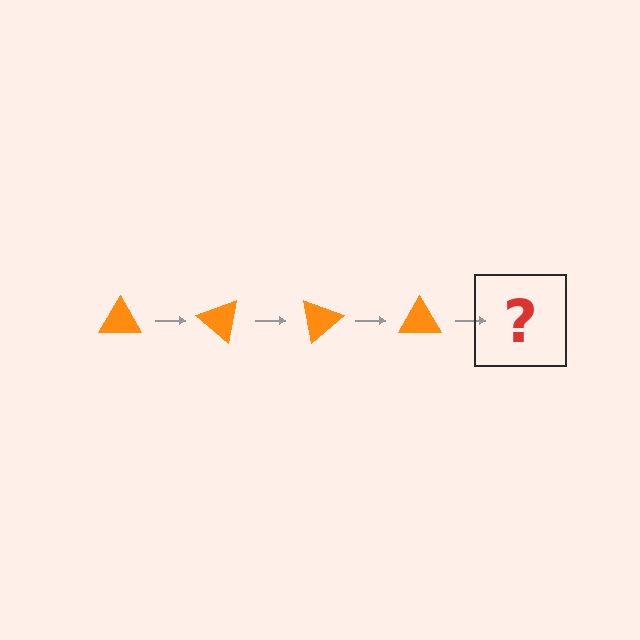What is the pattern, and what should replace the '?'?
The pattern is that the triangle rotates 40 degrees each step. The '?' should be an orange triangle rotated 160 degrees.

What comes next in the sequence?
The next element should be an orange triangle rotated 160 degrees.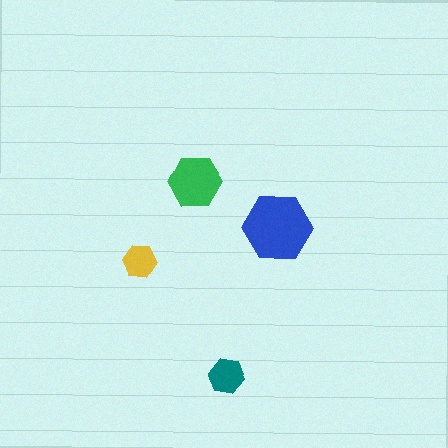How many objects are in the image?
There are 4 objects in the image.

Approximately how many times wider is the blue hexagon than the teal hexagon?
About 2 times wider.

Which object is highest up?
The green hexagon is topmost.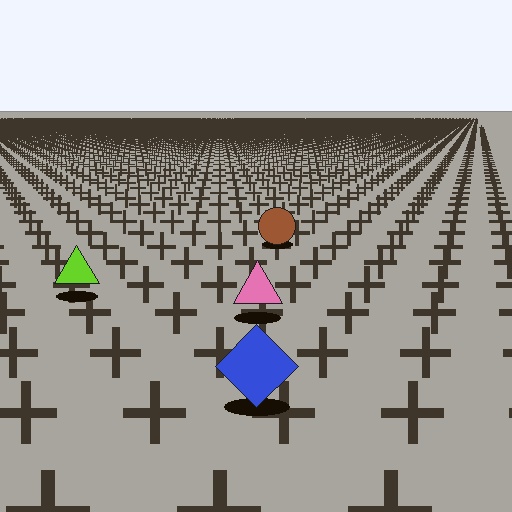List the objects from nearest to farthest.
From nearest to farthest: the blue diamond, the pink triangle, the lime triangle, the brown circle.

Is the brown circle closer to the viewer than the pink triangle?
No. The pink triangle is closer — you can tell from the texture gradient: the ground texture is coarser near it.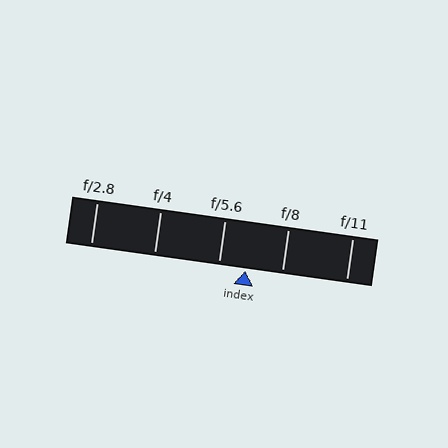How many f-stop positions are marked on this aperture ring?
There are 5 f-stop positions marked.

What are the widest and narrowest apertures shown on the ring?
The widest aperture shown is f/2.8 and the narrowest is f/11.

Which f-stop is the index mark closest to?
The index mark is closest to f/5.6.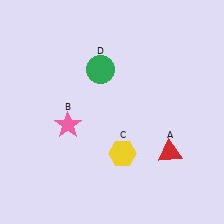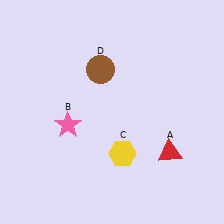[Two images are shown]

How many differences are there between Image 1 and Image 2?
There is 1 difference between the two images.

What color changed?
The circle (D) changed from green in Image 1 to brown in Image 2.